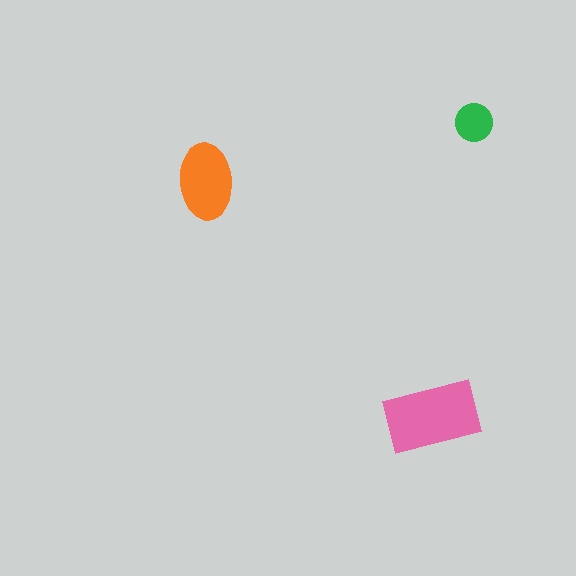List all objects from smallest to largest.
The green circle, the orange ellipse, the pink rectangle.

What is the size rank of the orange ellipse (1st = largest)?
2nd.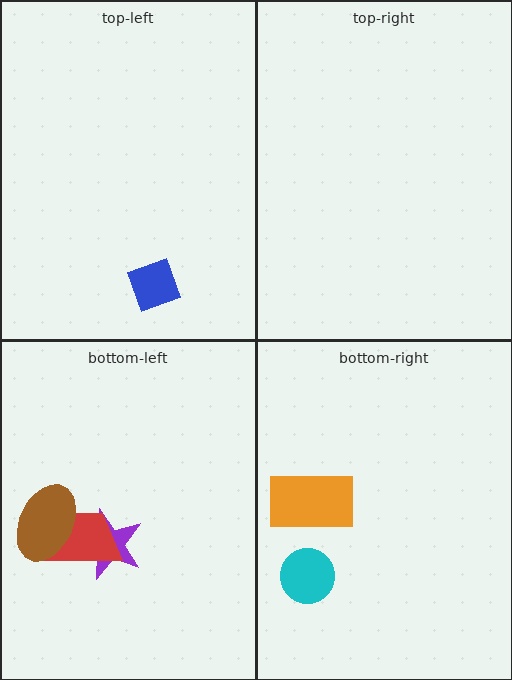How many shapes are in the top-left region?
1.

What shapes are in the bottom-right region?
The orange rectangle, the cyan circle.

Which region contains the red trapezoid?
The bottom-left region.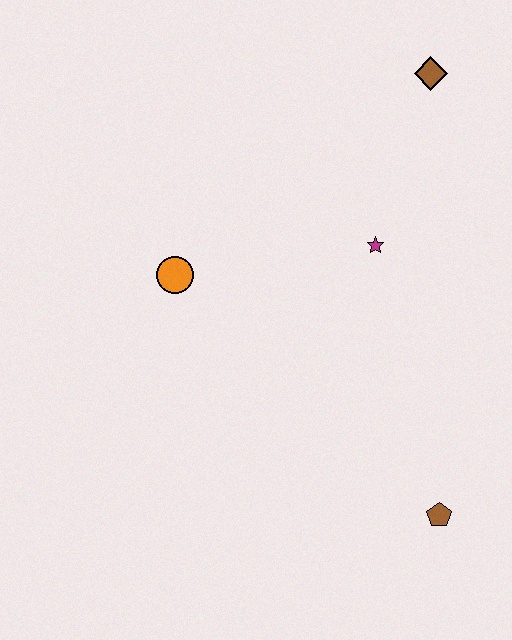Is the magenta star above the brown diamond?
No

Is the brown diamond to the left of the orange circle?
No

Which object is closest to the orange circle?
The magenta star is closest to the orange circle.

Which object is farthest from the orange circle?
The brown pentagon is farthest from the orange circle.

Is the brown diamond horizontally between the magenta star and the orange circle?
No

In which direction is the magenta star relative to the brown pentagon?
The magenta star is above the brown pentagon.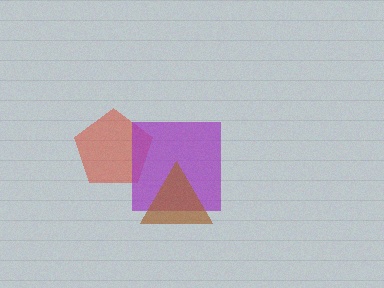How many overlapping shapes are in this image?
There are 3 overlapping shapes in the image.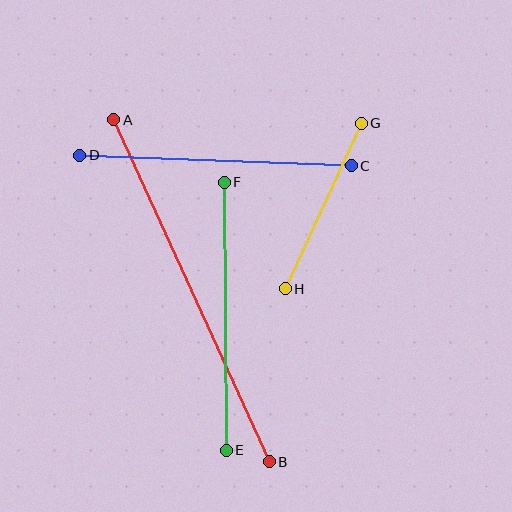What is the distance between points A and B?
The distance is approximately 376 pixels.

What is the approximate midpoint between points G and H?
The midpoint is at approximately (323, 206) pixels.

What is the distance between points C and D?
The distance is approximately 272 pixels.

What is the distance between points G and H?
The distance is approximately 182 pixels.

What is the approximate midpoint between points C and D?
The midpoint is at approximately (215, 161) pixels.